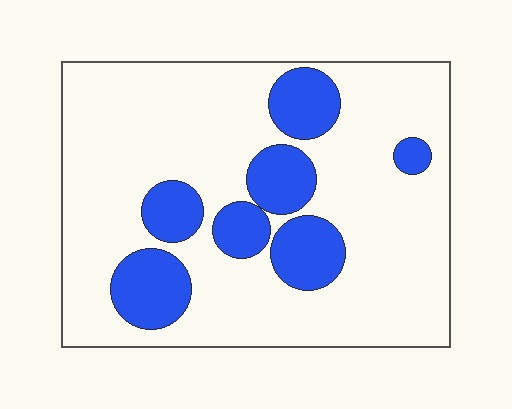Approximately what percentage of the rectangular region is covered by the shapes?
Approximately 20%.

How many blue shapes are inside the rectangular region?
7.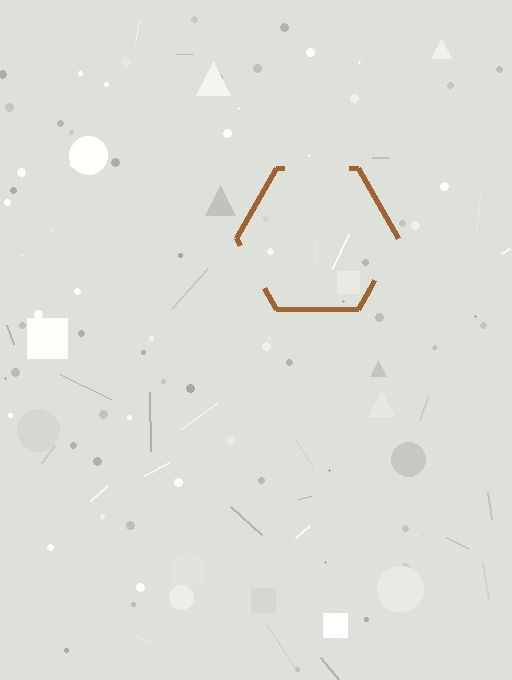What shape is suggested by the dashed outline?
The dashed outline suggests a hexagon.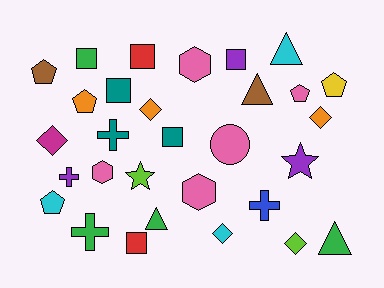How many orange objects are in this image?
There are 3 orange objects.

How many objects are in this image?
There are 30 objects.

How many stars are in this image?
There are 2 stars.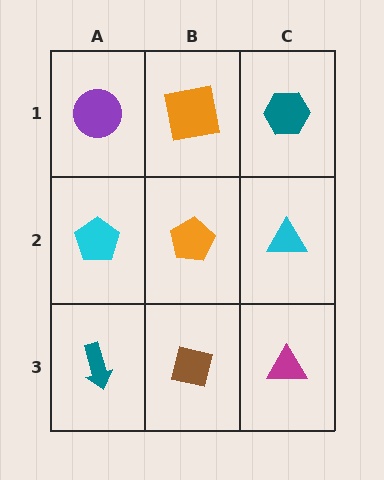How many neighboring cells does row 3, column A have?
2.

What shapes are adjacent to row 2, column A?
A purple circle (row 1, column A), a teal arrow (row 3, column A), an orange pentagon (row 2, column B).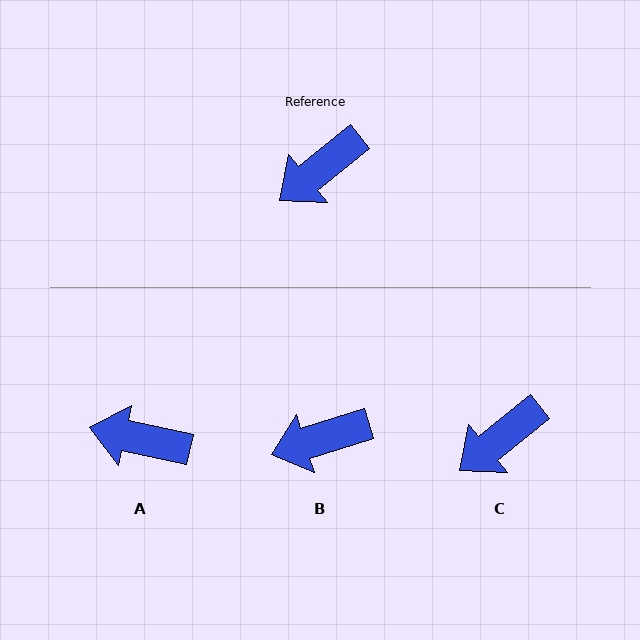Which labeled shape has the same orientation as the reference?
C.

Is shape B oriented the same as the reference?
No, it is off by about 21 degrees.